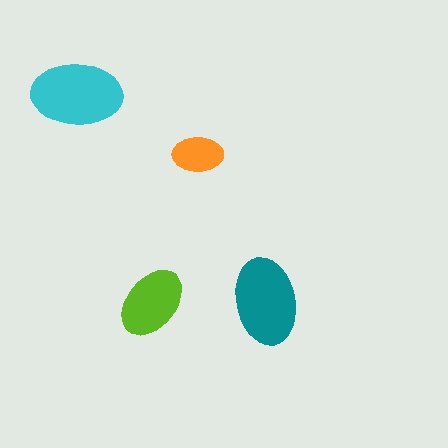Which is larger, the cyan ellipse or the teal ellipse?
The cyan one.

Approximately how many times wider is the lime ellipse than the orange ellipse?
About 1.5 times wider.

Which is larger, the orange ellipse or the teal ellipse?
The teal one.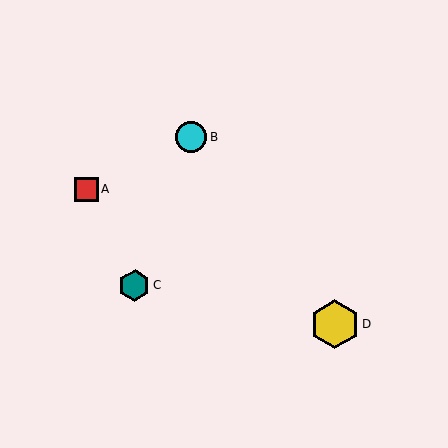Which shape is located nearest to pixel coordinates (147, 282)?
The teal hexagon (labeled C) at (134, 286) is nearest to that location.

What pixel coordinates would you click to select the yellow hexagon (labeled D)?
Click at (335, 324) to select the yellow hexagon D.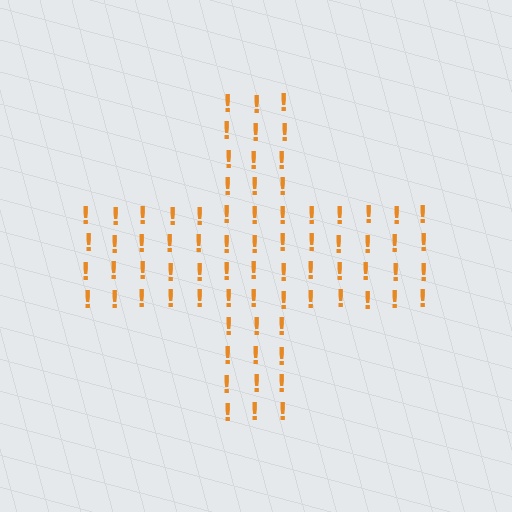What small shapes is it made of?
It is made of small exclamation marks.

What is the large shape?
The large shape is a cross.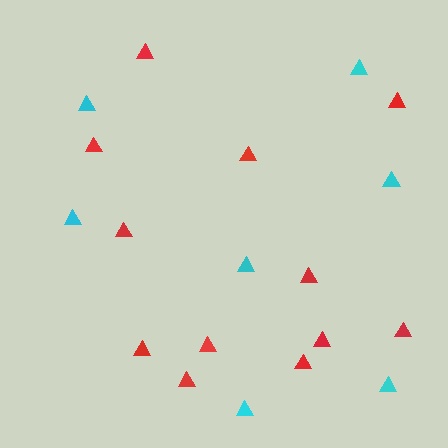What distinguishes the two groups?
There are 2 groups: one group of red triangles (12) and one group of cyan triangles (7).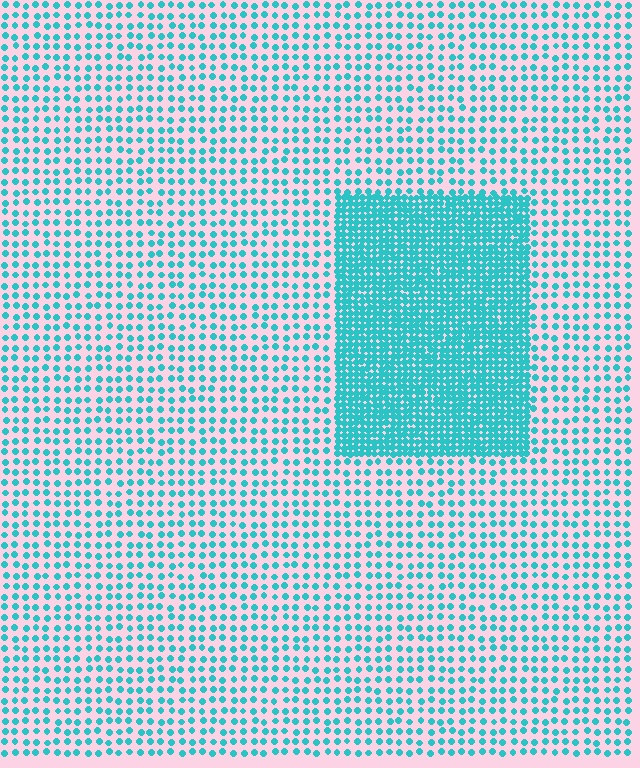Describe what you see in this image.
The image contains small cyan elements arranged at two different densities. A rectangle-shaped region is visible where the elements are more densely packed than the surrounding area.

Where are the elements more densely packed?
The elements are more densely packed inside the rectangle boundary.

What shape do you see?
I see a rectangle.